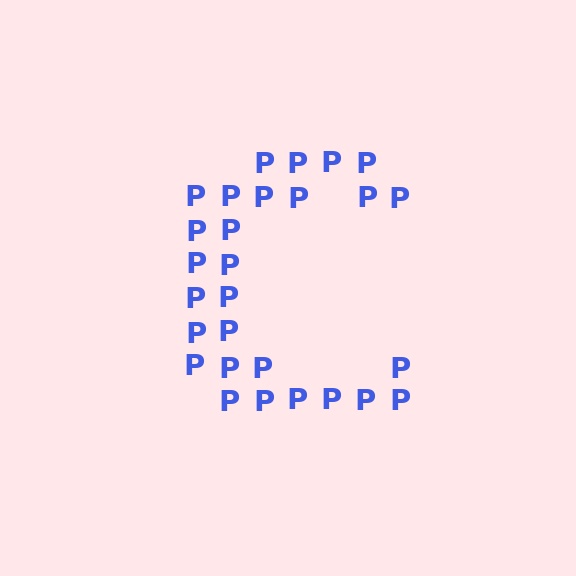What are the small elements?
The small elements are letter P's.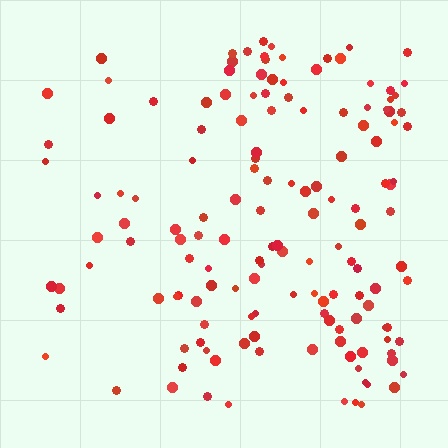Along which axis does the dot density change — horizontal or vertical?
Horizontal.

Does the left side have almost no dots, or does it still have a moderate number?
Still a moderate number, just noticeably fewer than the right.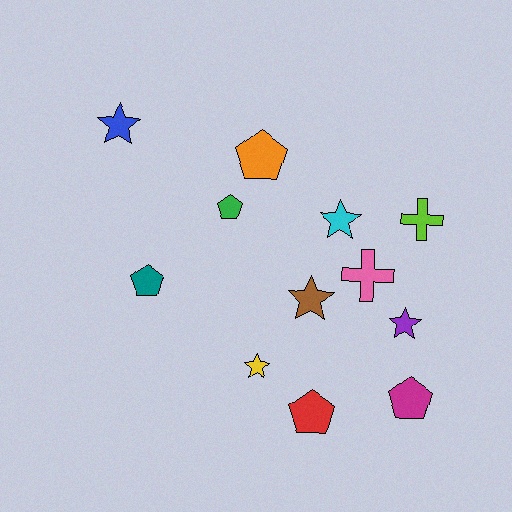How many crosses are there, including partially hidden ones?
There are 2 crosses.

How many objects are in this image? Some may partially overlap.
There are 12 objects.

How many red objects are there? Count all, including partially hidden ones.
There is 1 red object.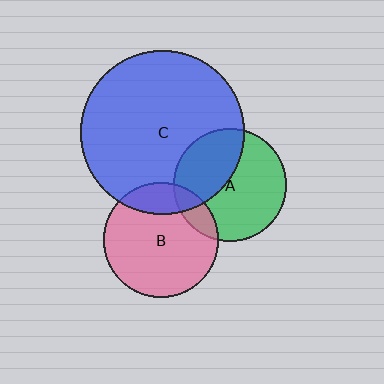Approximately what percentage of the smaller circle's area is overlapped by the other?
Approximately 15%.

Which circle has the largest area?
Circle C (blue).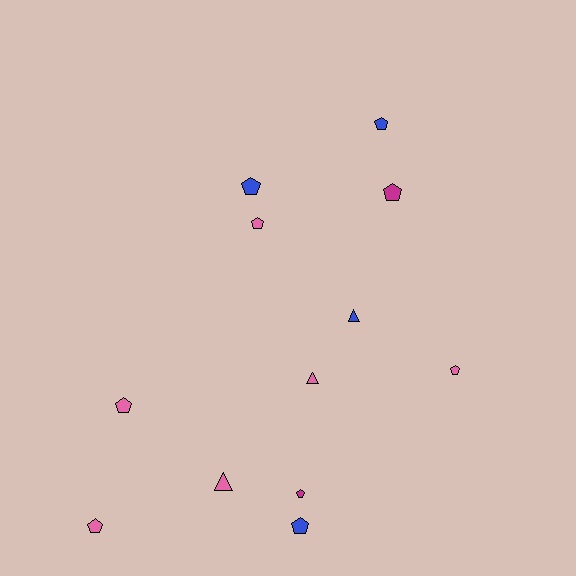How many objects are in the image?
There are 12 objects.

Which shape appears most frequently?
Pentagon, with 9 objects.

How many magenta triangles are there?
There are no magenta triangles.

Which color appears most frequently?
Pink, with 6 objects.